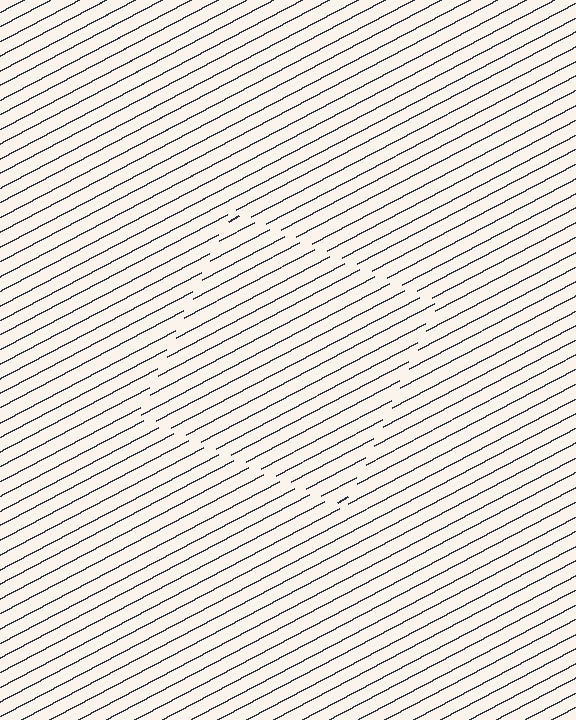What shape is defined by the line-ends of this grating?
An illusory square. The interior of the shape contains the same grating, shifted by half a period — the contour is defined by the phase discontinuity where line-ends from the inner and outer gratings abut.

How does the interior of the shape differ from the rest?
The interior of the shape contains the same grating, shifted by half a period — the contour is defined by the phase discontinuity where line-ends from the inner and outer gratings abut.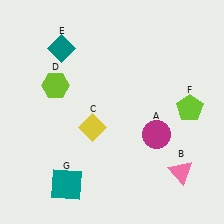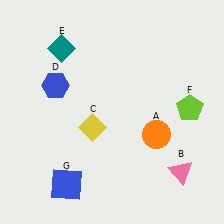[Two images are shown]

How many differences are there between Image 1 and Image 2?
There are 3 differences between the two images.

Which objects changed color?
A changed from magenta to orange. D changed from lime to blue. G changed from teal to blue.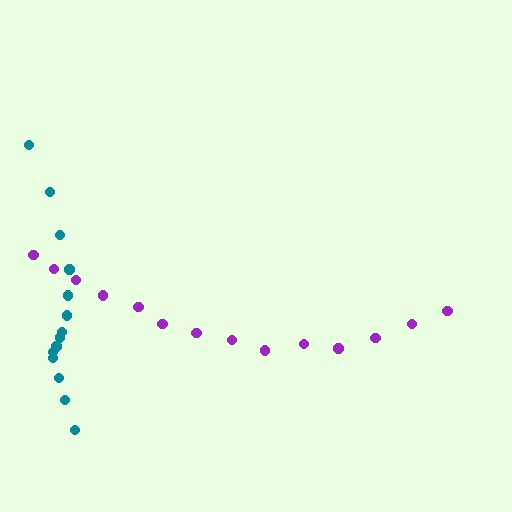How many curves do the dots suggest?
There are 2 distinct paths.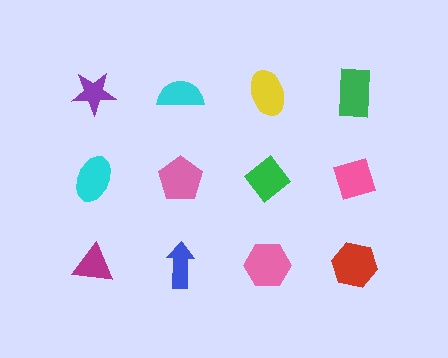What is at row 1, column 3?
A yellow ellipse.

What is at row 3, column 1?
A magenta triangle.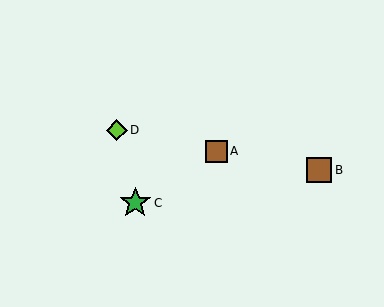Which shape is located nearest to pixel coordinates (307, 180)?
The brown square (labeled B) at (319, 170) is nearest to that location.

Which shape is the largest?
The green star (labeled C) is the largest.